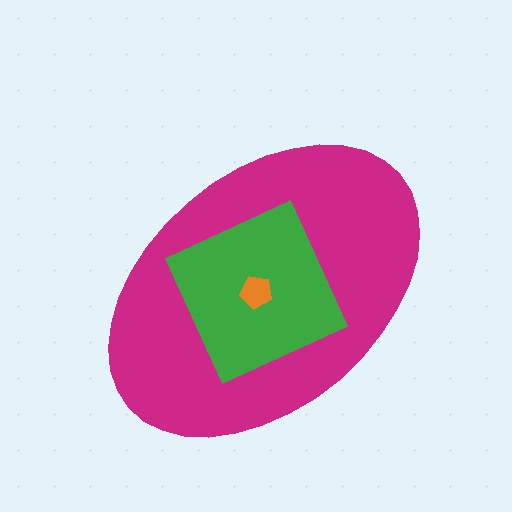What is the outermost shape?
The magenta ellipse.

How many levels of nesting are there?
3.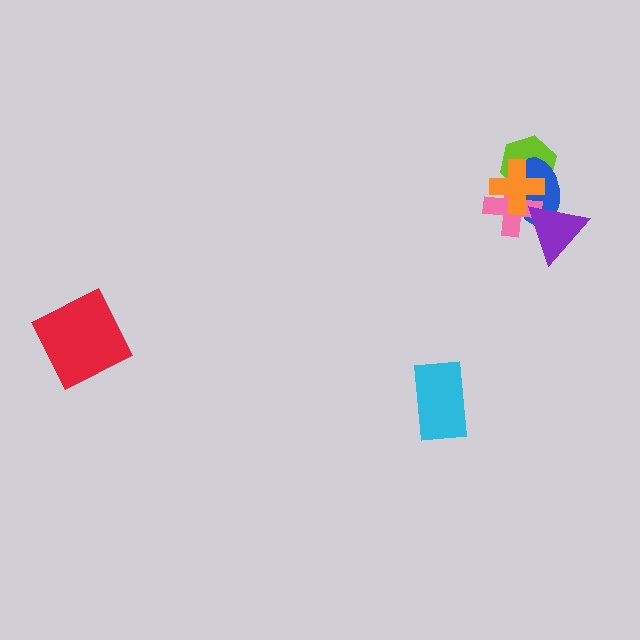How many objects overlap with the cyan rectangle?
0 objects overlap with the cyan rectangle.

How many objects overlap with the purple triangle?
2 objects overlap with the purple triangle.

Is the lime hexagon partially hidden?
Yes, it is partially covered by another shape.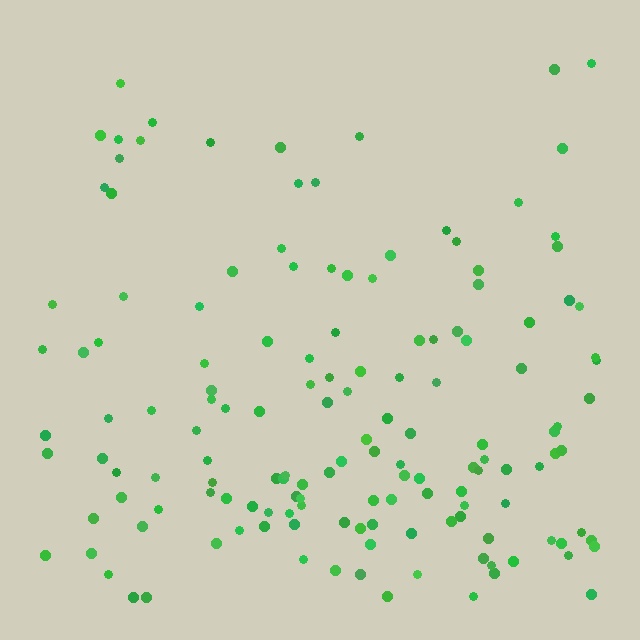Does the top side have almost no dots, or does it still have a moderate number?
Still a moderate number, just noticeably fewer than the bottom.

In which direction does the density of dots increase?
From top to bottom, with the bottom side densest.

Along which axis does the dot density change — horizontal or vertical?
Vertical.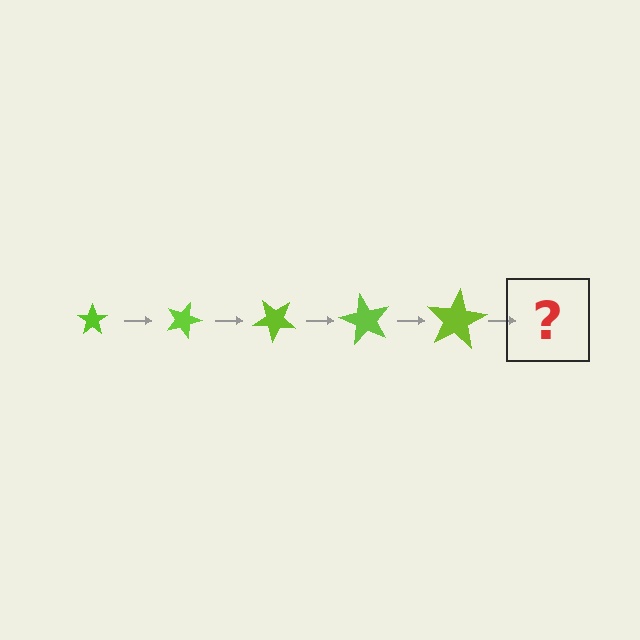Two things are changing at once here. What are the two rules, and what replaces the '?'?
The two rules are that the star grows larger each step and it rotates 20 degrees each step. The '?' should be a star, larger than the previous one and rotated 100 degrees from the start.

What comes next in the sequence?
The next element should be a star, larger than the previous one and rotated 100 degrees from the start.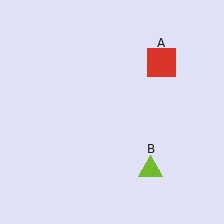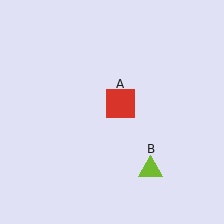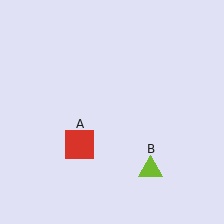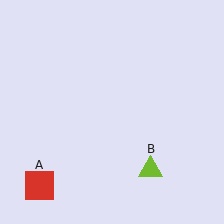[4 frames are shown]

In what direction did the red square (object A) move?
The red square (object A) moved down and to the left.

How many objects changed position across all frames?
1 object changed position: red square (object A).